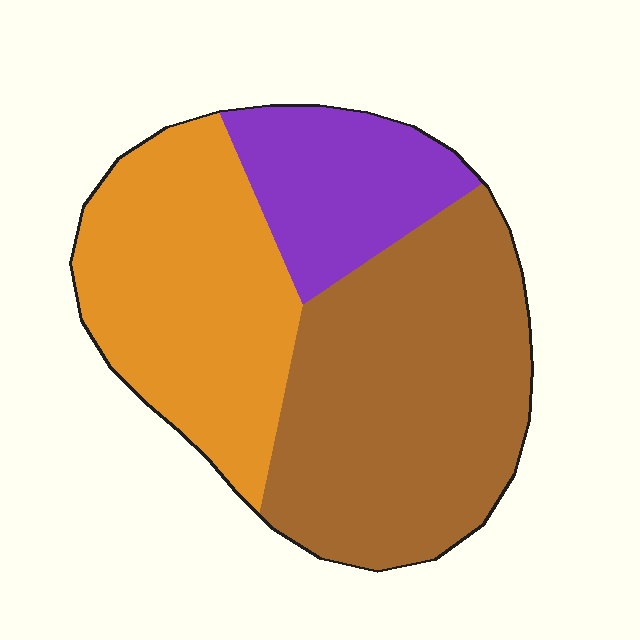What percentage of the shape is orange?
Orange covers 35% of the shape.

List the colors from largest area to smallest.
From largest to smallest: brown, orange, purple.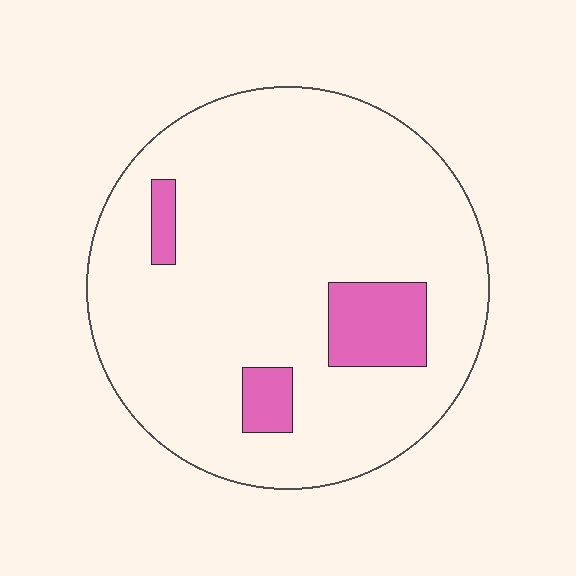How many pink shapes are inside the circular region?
3.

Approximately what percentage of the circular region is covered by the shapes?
Approximately 10%.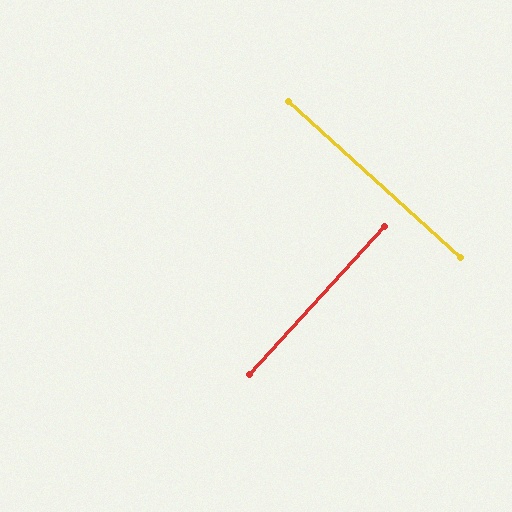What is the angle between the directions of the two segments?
Approximately 90 degrees.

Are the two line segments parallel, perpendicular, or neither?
Perpendicular — they meet at approximately 90°.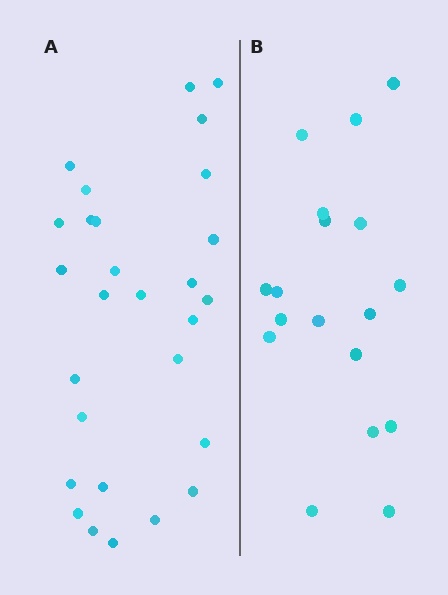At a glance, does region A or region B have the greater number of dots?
Region A (the left region) has more dots.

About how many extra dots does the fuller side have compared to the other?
Region A has roughly 10 or so more dots than region B.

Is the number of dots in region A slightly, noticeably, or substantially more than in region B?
Region A has substantially more. The ratio is roughly 1.6 to 1.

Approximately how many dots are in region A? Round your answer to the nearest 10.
About 30 dots. (The exact count is 28, which rounds to 30.)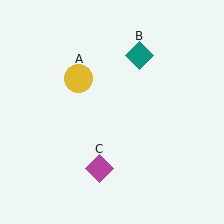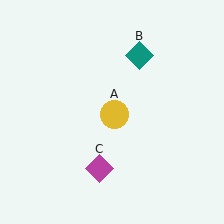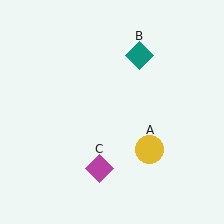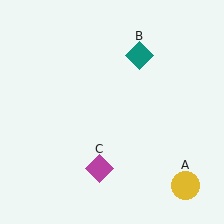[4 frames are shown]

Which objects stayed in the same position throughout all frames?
Teal diamond (object B) and magenta diamond (object C) remained stationary.